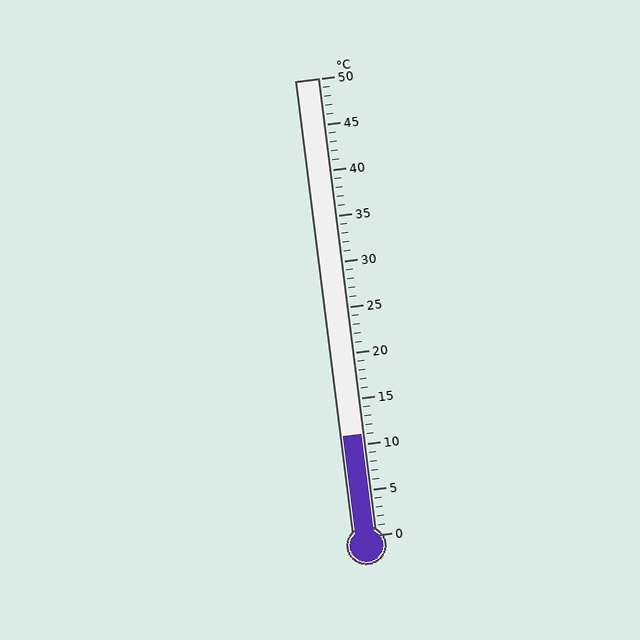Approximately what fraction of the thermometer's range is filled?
The thermometer is filled to approximately 20% of its range.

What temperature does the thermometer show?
The thermometer shows approximately 11°C.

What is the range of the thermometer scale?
The thermometer scale ranges from 0°C to 50°C.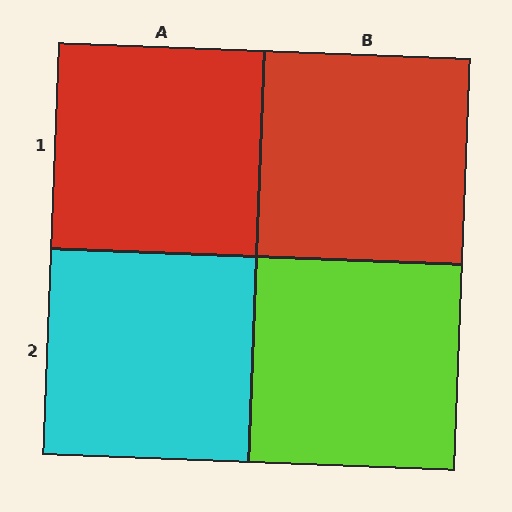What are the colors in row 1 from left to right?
Red, red.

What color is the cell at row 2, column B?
Lime.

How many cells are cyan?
1 cell is cyan.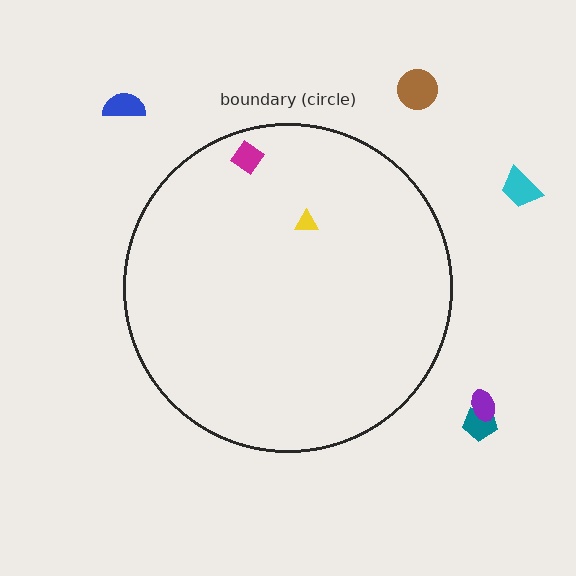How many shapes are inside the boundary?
2 inside, 5 outside.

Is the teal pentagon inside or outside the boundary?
Outside.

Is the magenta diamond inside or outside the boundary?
Inside.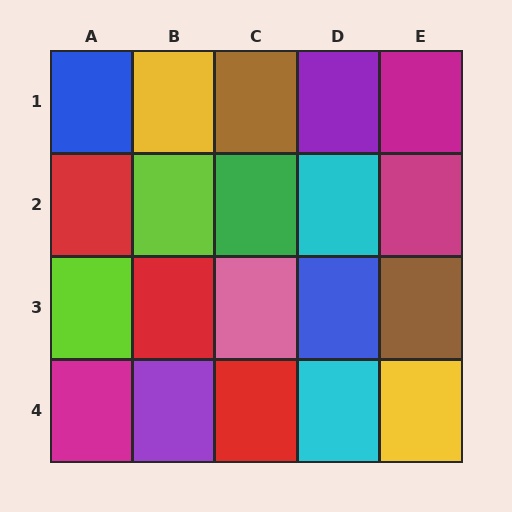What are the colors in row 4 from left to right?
Magenta, purple, red, cyan, yellow.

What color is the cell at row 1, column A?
Blue.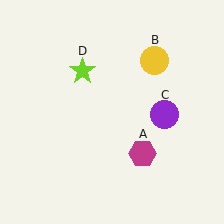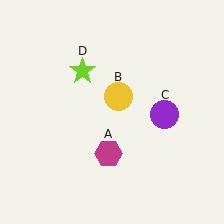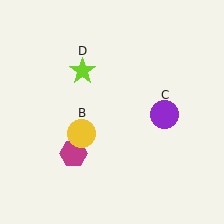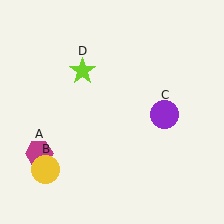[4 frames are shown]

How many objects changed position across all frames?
2 objects changed position: magenta hexagon (object A), yellow circle (object B).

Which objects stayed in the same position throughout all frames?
Purple circle (object C) and lime star (object D) remained stationary.